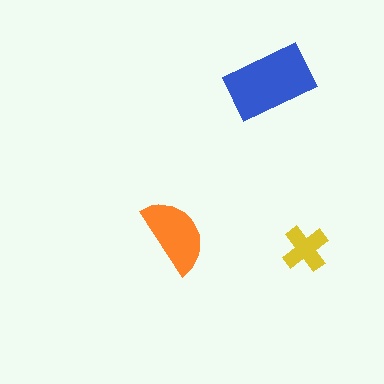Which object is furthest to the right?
The yellow cross is rightmost.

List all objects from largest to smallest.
The blue rectangle, the orange semicircle, the yellow cross.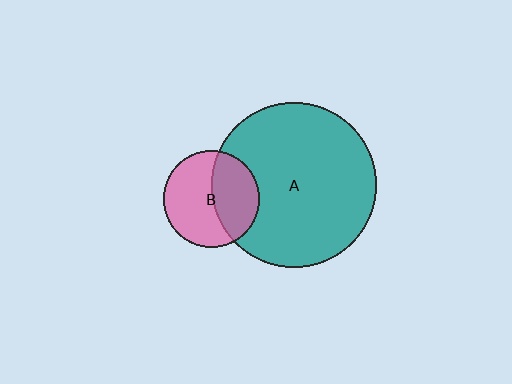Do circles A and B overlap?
Yes.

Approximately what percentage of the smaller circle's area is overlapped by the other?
Approximately 40%.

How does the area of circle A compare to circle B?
Approximately 2.9 times.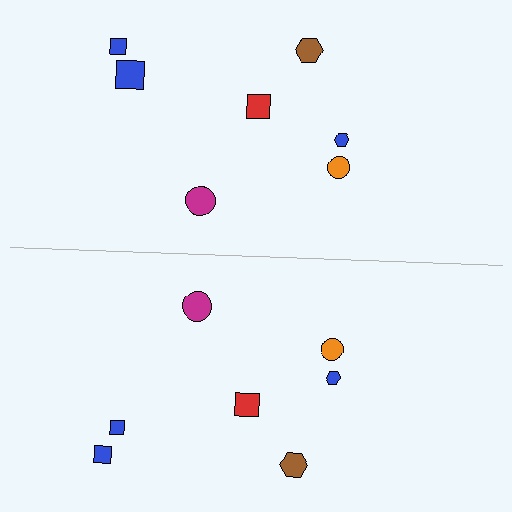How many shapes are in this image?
There are 14 shapes in this image.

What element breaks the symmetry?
The blue square on the bottom side has a different size than its mirror counterpart.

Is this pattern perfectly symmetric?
No, the pattern is not perfectly symmetric. The blue square on the bottom side has a different size than its mirror counterpart.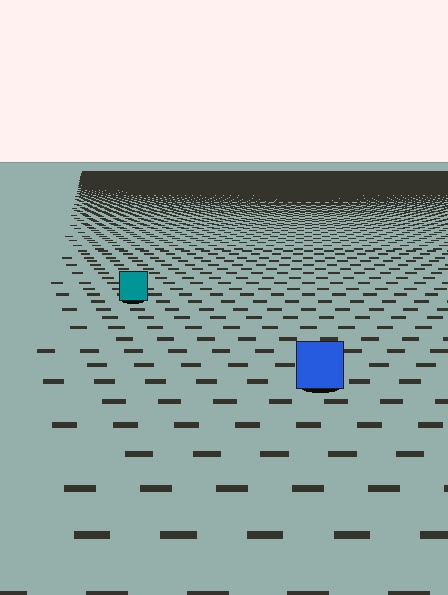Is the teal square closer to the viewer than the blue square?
No. The blue square is closer — you can tell from the texture gradient: the ground texture is coarser near it.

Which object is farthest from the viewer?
The teal square is farthest from the viewer. It appears smaller and the ground texture around it is denser.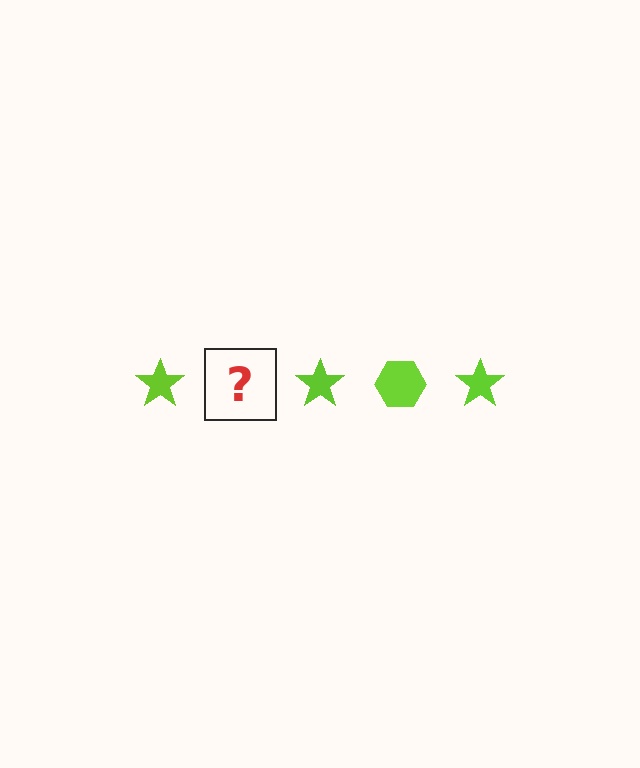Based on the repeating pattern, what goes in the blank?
The blank should be a lime hexagon.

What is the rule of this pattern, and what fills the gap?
The rule is that the pattern cycles through star, hexagon shapes in lime. The gap should be filled with a lime hexagon.